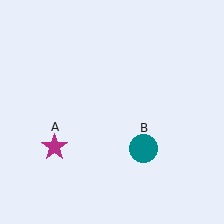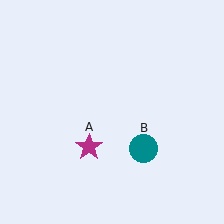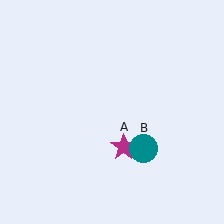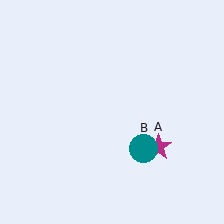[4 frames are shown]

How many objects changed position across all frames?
1 object changed position: magenta star (object A).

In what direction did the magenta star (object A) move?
The magenta star (object A) moved right.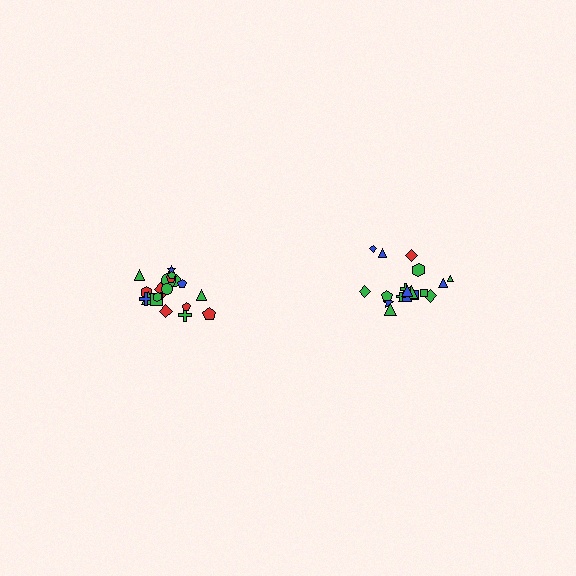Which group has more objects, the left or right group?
The left group.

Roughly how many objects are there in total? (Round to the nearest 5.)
Roughly 40 objects in total.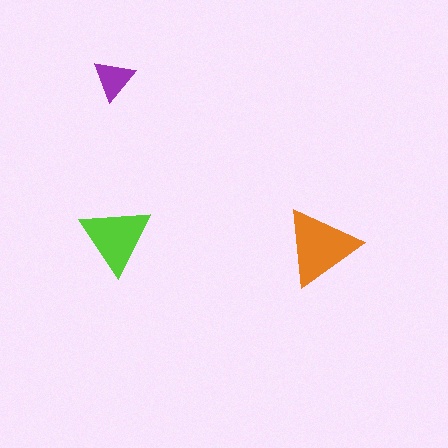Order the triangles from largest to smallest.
the orange one, the lime one, the purple one.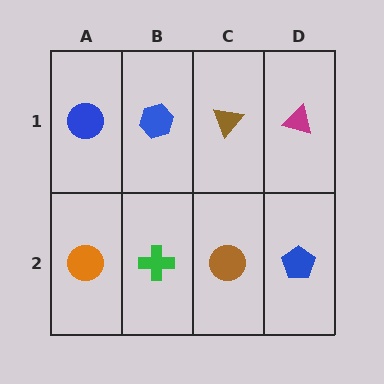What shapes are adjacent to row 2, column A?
A blue circle (row 1, column A), a green cross (row 2, column B).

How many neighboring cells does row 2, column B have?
3.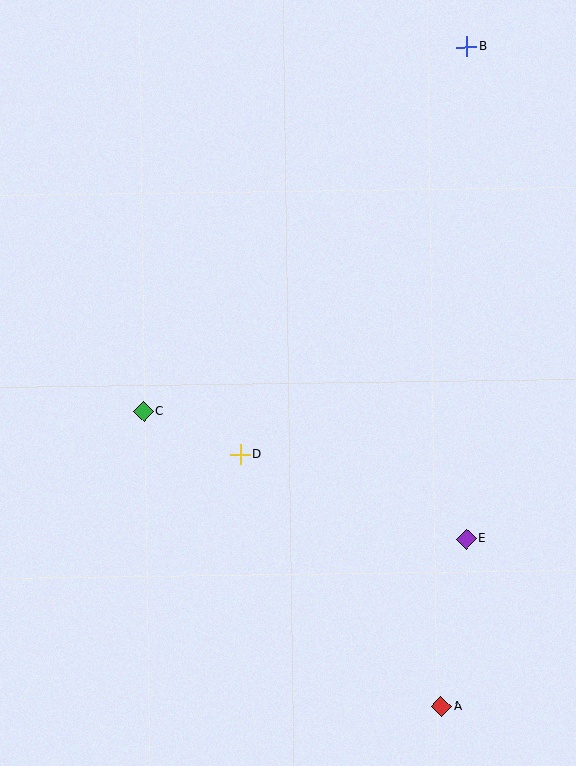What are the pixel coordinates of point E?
Point E is at (467, 539).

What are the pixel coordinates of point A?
Point A is at (441, 706).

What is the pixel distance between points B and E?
The distance between B and E is 492 pixels.